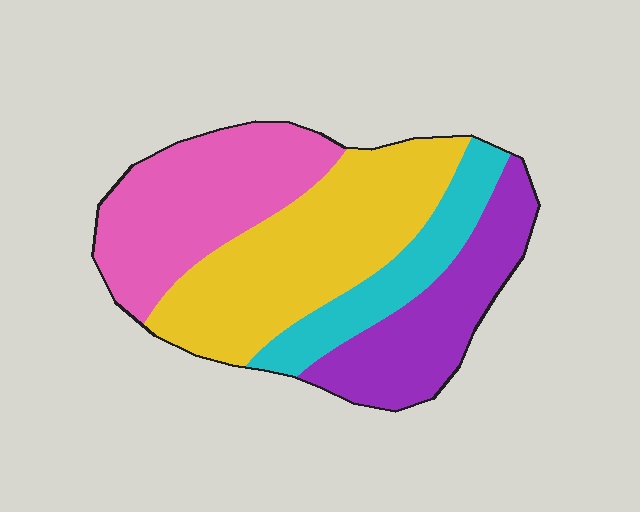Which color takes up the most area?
Yellow, at roughly 35%.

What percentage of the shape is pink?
Pink takes up about one quarter (1/4) of the shape.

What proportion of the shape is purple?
Purple takes up about one fifth (1/5) of the shape.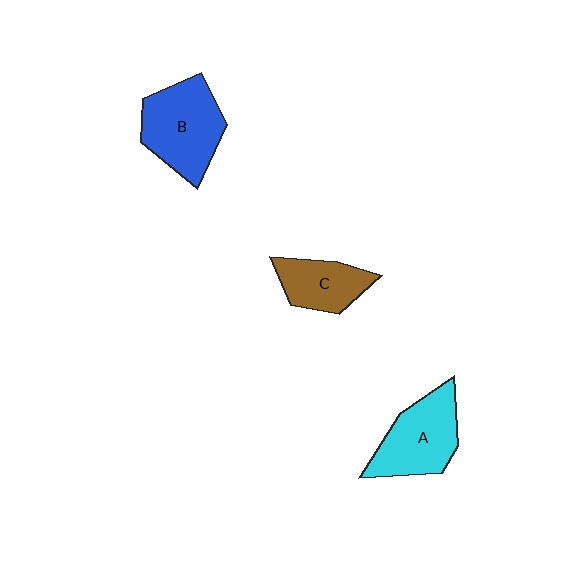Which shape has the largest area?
Shape B (blue).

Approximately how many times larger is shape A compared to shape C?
Approximately 1.4 times.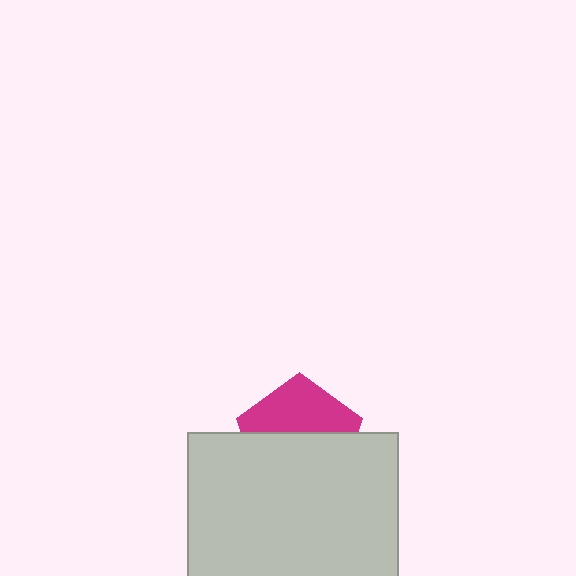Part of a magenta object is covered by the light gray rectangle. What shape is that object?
It is a pentagon.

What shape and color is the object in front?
The object in front is a light gray rectangle.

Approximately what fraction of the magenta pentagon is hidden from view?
Roughly 57% of the magenta pentagon is hidden behind the light gray rectangle.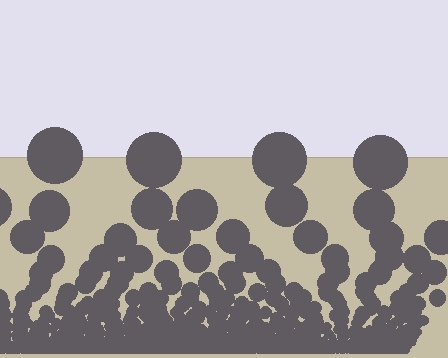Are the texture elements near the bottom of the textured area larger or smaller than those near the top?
Smaller. The gradient is inverted — elements near the bottom are smaller and denser.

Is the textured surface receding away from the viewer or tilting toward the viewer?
The surface appears to tilt toward the viewer. Texture elements get larger and sparser toward the top.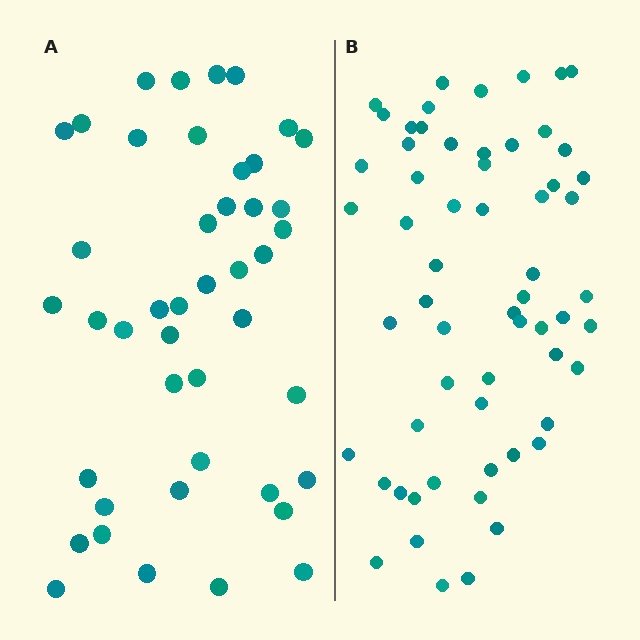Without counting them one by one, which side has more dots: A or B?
Region B (the right region) has more dots.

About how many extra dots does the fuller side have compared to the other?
Region B has approximately 15 more dots than region A.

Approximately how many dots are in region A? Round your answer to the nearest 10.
About 40 dots. (The exact count is 44, which rounds to 40.)